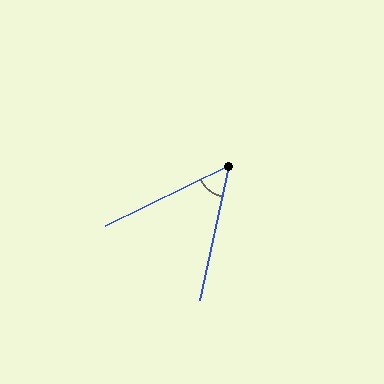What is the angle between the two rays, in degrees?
Approximately 52 degrees.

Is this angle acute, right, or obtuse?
It is acute.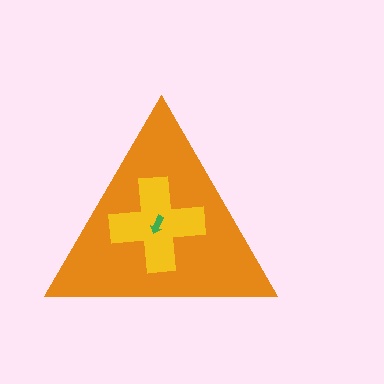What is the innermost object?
The green arrow.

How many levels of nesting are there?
3.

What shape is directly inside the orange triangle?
The yellow cross.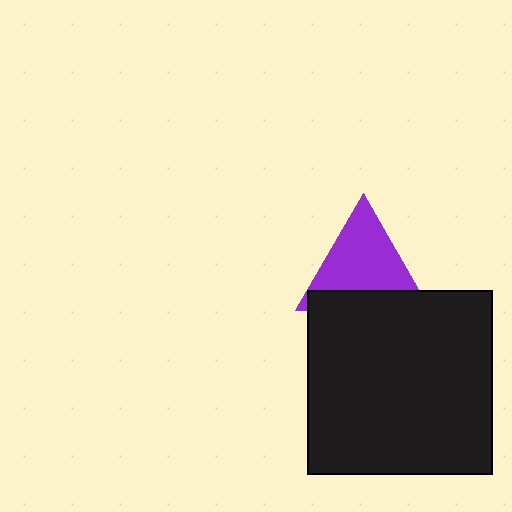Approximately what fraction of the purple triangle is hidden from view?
Roughly 32% of the purple triangle is hidden behind the black square.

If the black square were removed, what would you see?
You would see the complete purple triangle.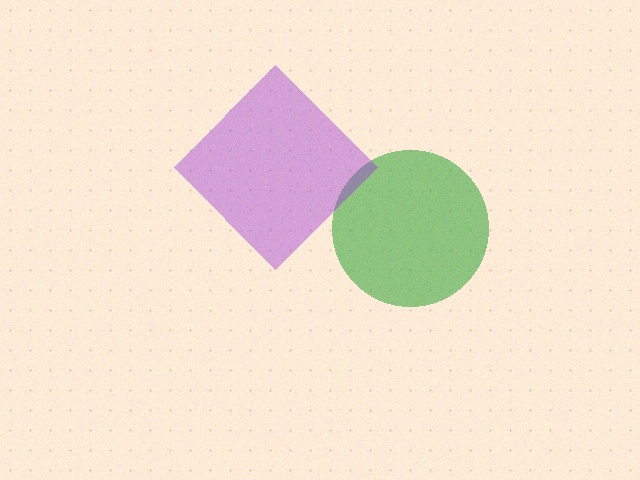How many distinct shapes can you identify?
There are 2 distinct shapes: a green circle, a purple diamond.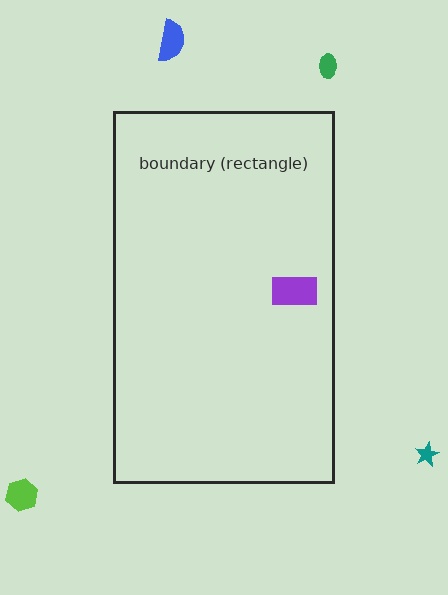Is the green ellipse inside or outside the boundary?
Outside.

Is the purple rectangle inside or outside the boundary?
Inside.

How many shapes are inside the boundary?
1 inside, 4 outside.